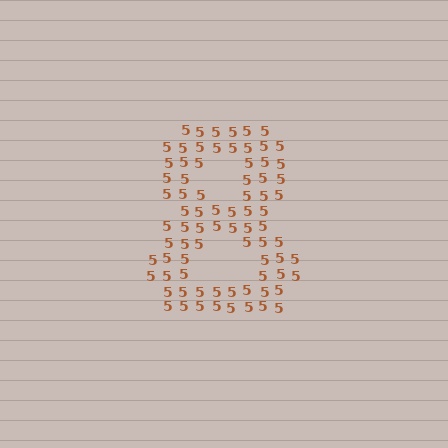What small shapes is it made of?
It is made of small digit 5's.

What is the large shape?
The large shape is the digit 8.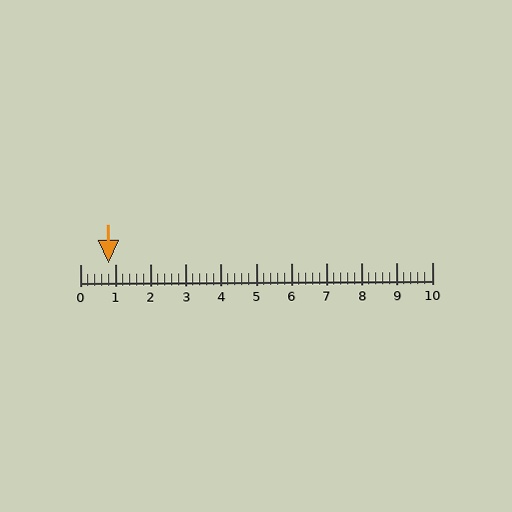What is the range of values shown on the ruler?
The ruler shows values from 0 to 10.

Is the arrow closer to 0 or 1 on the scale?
The arrow is closer to 1.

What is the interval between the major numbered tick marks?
The major tick marks are spaced 1 units apart.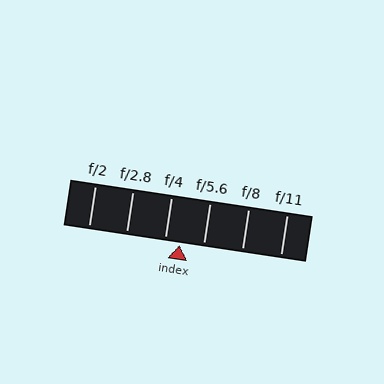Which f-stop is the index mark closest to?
The index mark is closest to f/4.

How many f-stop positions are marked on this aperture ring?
There are 6 f-stop positions marked.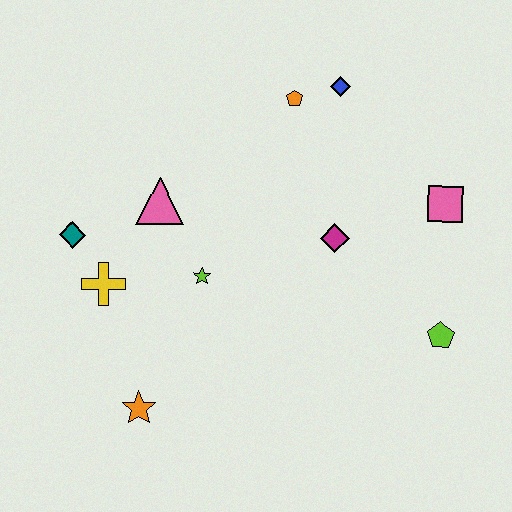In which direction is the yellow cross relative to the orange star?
The yellow cross is above the orange star.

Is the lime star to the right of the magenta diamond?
No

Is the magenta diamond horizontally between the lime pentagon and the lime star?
Yes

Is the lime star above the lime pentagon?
Yes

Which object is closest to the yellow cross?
The teal diamond is closest to the yellow cross.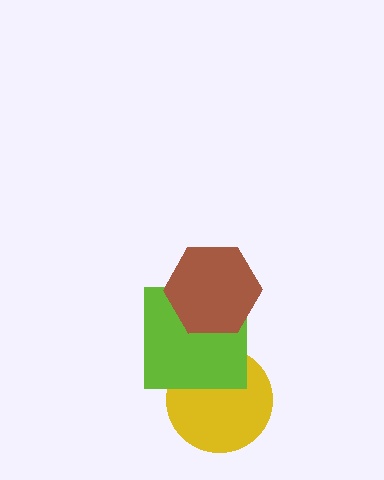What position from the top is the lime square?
The lime square is 2nd from the top.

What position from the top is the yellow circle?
The yellow circle is 3rd from the top.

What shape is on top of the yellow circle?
The lime square is on top of the yellow circle.